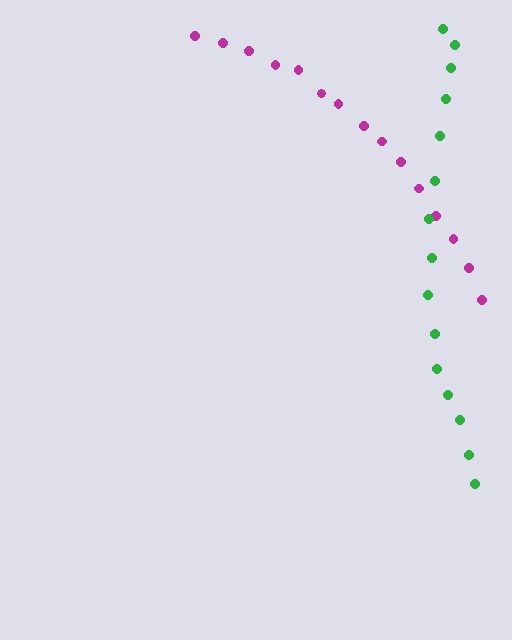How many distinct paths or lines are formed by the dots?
There are 2 distinct paths.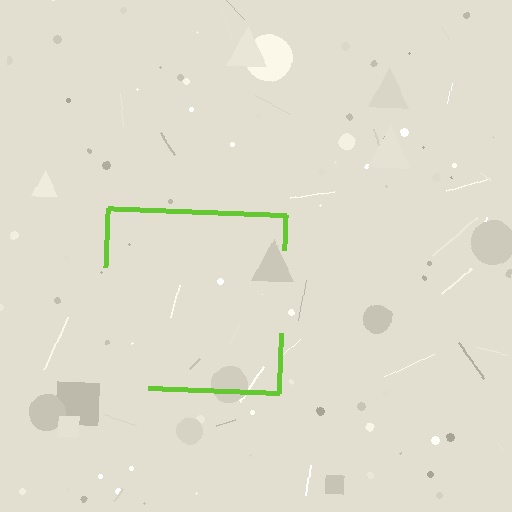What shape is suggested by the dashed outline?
The dashed outline suggests a square.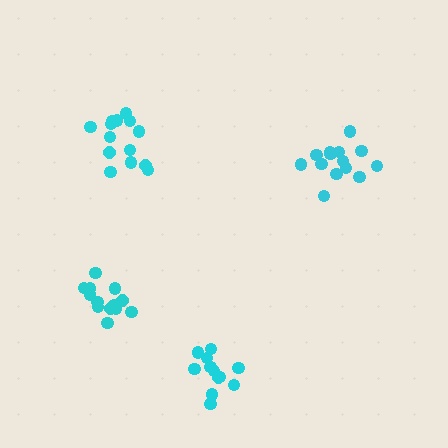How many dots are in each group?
Group 1: 14 dots, Group 2: 13 dots, Group 3: 14 dots, Group 4: 12 dots (53 total).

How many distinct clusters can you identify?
There are 4 distinct clusters.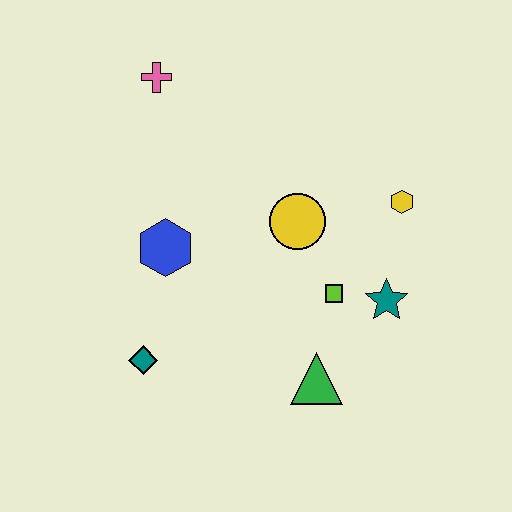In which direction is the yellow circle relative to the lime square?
The yellow circle is above the lime square.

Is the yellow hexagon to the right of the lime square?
Yes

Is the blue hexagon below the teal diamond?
No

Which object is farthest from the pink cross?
The green triangle is farthest from the pink cross.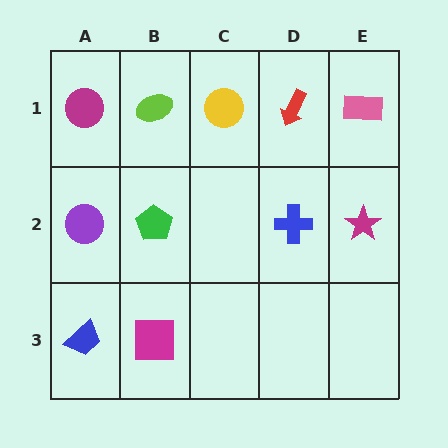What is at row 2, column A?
A purple circle.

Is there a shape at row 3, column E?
No, that cell is empty.